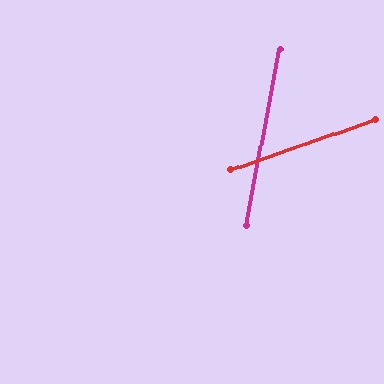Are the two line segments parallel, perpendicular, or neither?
Neither parallel nor perpendicular — they differ by about 60°.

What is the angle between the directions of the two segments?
Approximately 60 degrees.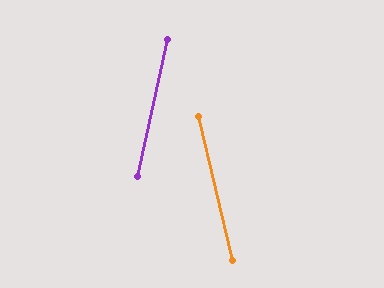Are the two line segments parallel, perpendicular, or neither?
Neither parallel nor perpendicular — they differ by about 26°.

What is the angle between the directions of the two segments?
Approximately 26 degrees.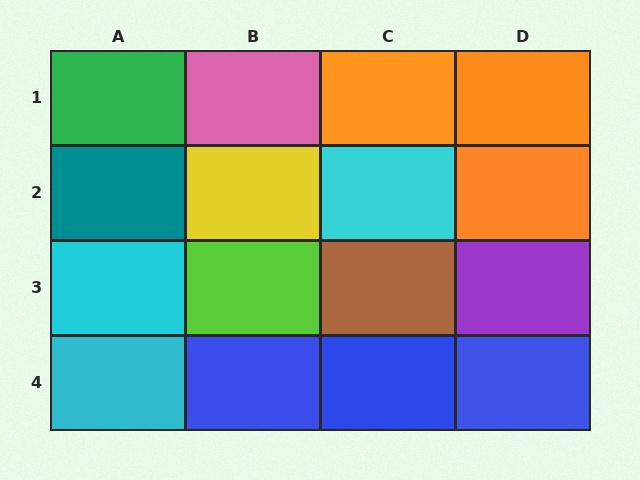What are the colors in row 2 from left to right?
Teal, yellow, cyan, orange.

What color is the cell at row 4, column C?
Blue.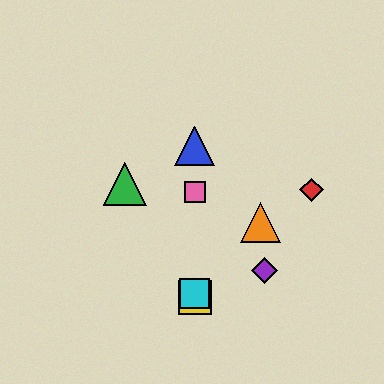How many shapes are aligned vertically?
4 shapes (the blue triangle, the yellow square, the cyan square, the pink square) are aligned vertically.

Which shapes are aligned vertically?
The blue triangle, the yellow square, the cyan square, the pink square are aligned vertically.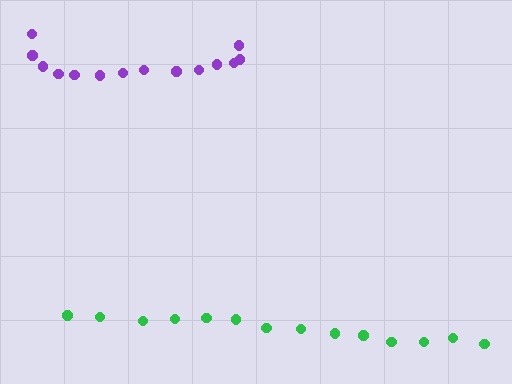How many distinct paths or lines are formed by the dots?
There are 2 distinct paths.